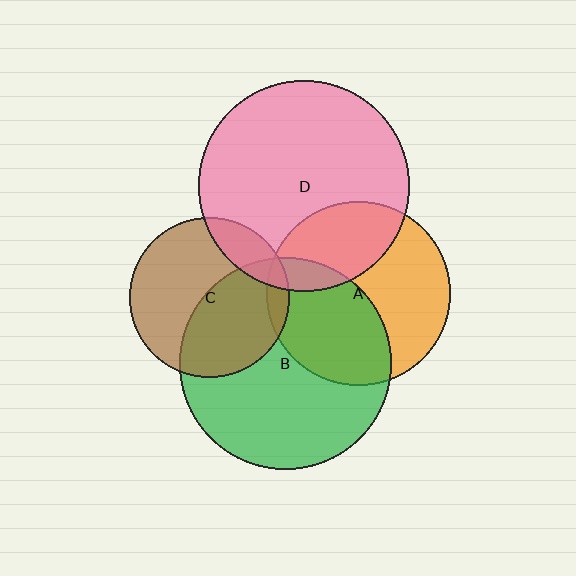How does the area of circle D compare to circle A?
Approximately 1.3 times.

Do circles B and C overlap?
Yes.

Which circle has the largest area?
Circle B (green).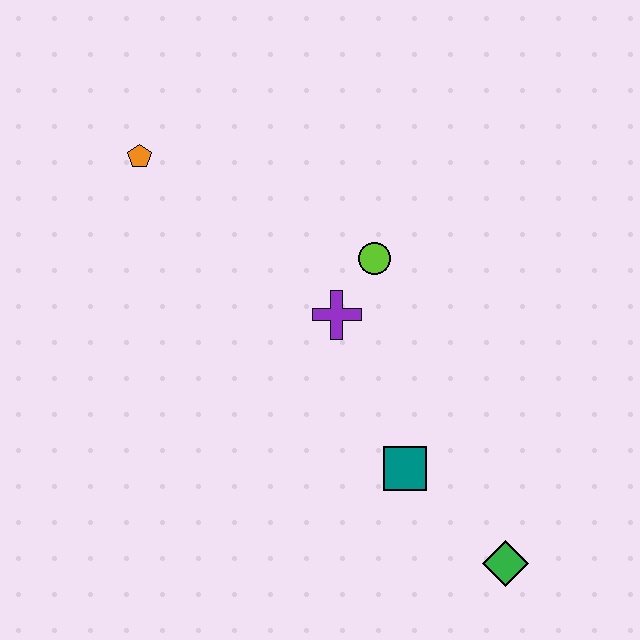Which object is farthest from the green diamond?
The orange pentagon is farthest from the green diamond.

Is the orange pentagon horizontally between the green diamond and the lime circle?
No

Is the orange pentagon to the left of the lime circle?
Yes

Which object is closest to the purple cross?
The lime circle is closest to the purple cross.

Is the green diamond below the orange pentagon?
Yes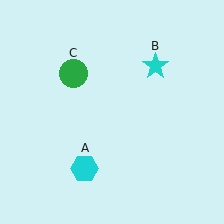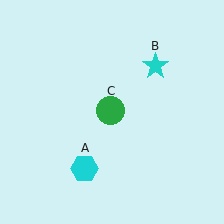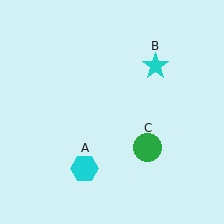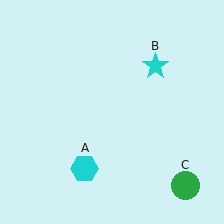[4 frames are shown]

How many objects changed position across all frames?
1 object changed position: green circle (object C).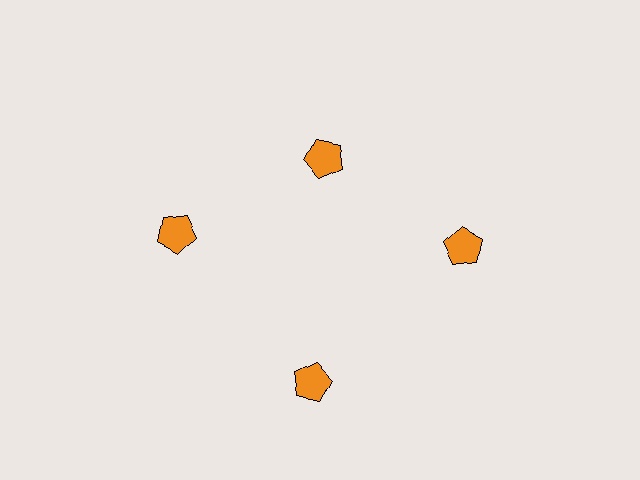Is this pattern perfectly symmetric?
No. The 4 orange pentagons are arranged in a ring, but one element near the 12 o'clock position is pulled inward toward the center, breaking the 4-fold rotational symmetry.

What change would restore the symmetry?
The symmetry would be restored by moving it outward, back onto the ring so that all 4 pentagons sit at equal angles and equal distance from the center.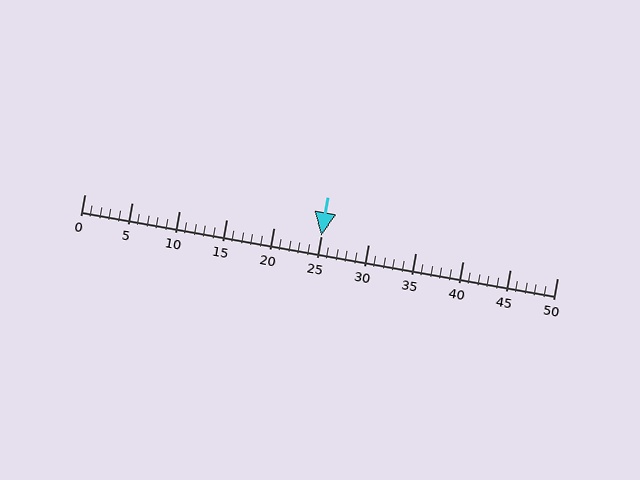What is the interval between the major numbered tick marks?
The major tick marks are spaced 5 units apart.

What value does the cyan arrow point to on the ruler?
The cyan arrow points to approximately 25.